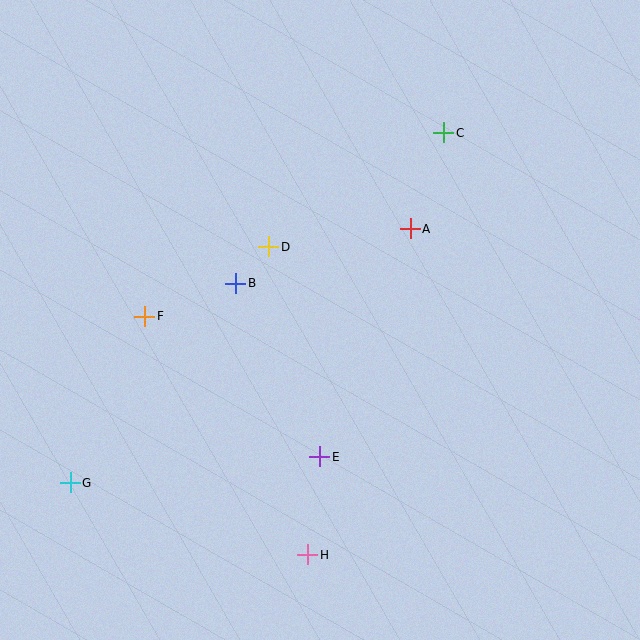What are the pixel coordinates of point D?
Point D is at (269, 247).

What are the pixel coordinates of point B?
Point B is at (236, 283).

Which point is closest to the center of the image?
Point D at (269, 247) is closest to the center.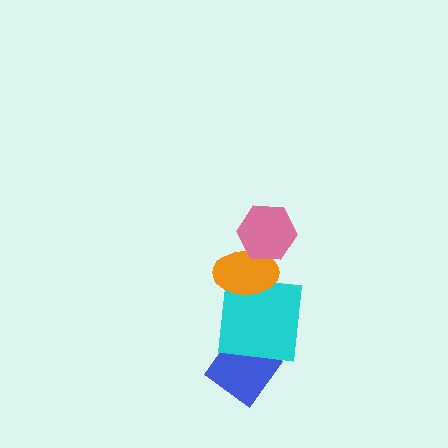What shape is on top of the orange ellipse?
The pink hexagon is on top of the orange ellipse.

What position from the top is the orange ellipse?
The orange ellipse is 2nd from the top.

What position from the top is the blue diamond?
The blue diamond is 4th from the top.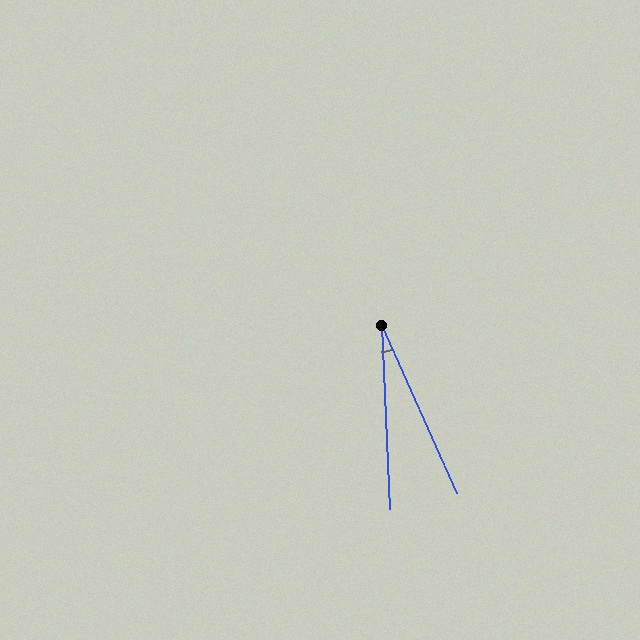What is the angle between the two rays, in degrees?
Approximately 22 degrees.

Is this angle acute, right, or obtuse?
It is acute.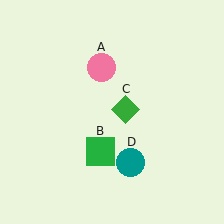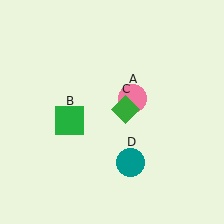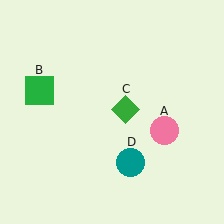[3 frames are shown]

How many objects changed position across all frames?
2 objects changed position: pink circle (object A), green square (object B).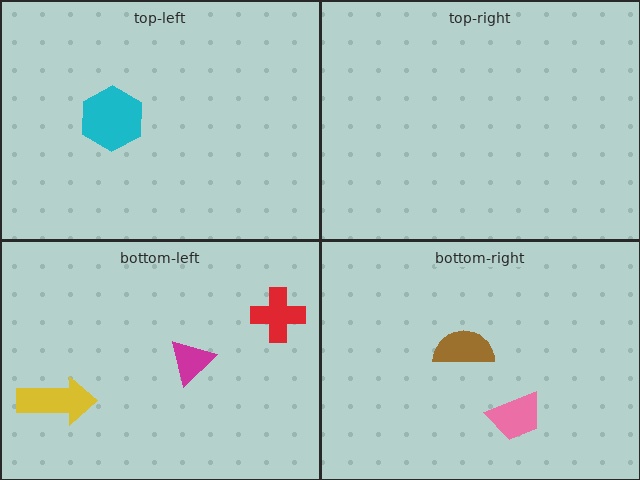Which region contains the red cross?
The bottom-left region.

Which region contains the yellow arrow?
The bottom-left region.